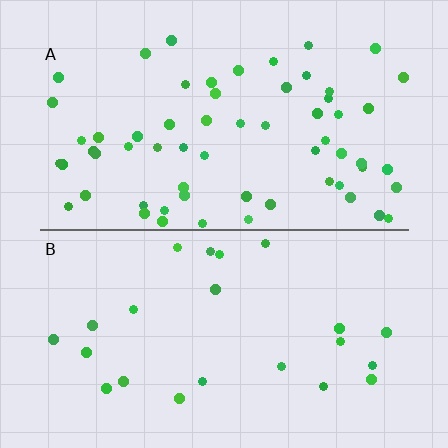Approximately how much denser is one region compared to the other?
Approximately 2.7× — region A over region B.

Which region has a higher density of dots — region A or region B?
A (the top).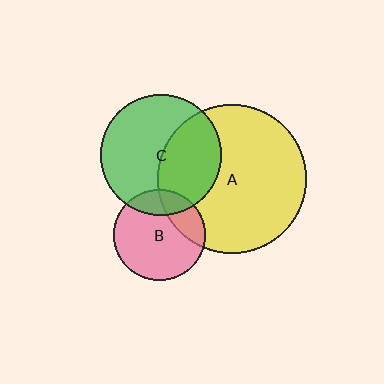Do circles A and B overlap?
Yes.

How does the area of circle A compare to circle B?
Approximately 2.6 times.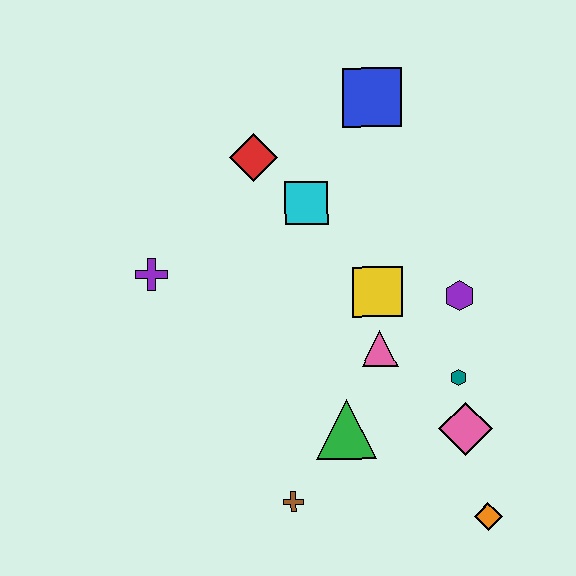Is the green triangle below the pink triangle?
Yes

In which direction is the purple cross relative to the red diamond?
The purple cross is below the red diamond.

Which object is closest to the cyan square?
The red diamond is closest to the cyan square.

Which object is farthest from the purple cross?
The orange diamond is farthest from the purple cross.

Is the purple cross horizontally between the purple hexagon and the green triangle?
No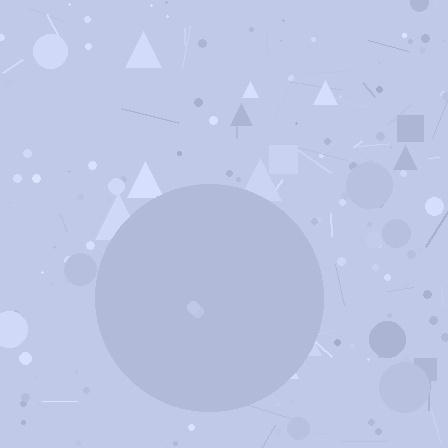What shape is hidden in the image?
A circle is hidden in the image.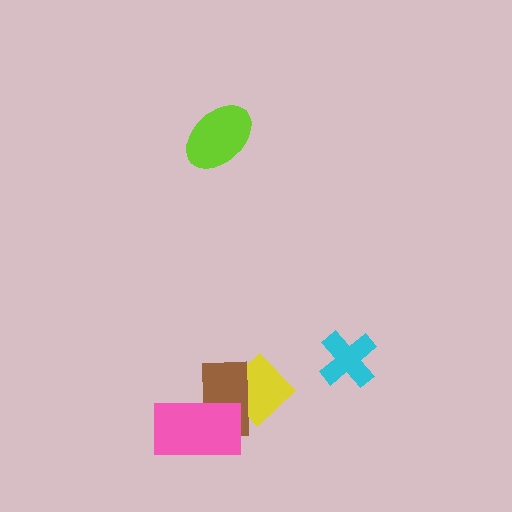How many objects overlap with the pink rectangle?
1 object overlaps with the pink rectangle.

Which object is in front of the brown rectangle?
The pink rectangle is in front of the brown rectangle.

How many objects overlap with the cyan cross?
0 objects overlap with the cyan cross.